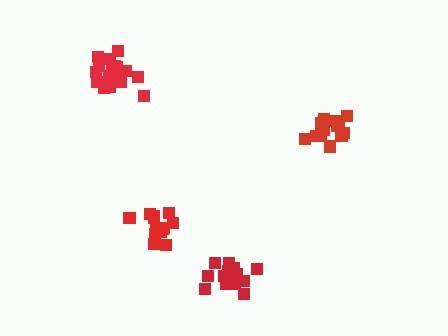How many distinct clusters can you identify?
There are 4 distinct clusters.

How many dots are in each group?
Group 1: 13 dots, Group 2: 17 dots, Group 3: 16 dots, Group 4: 17 dots (63 total).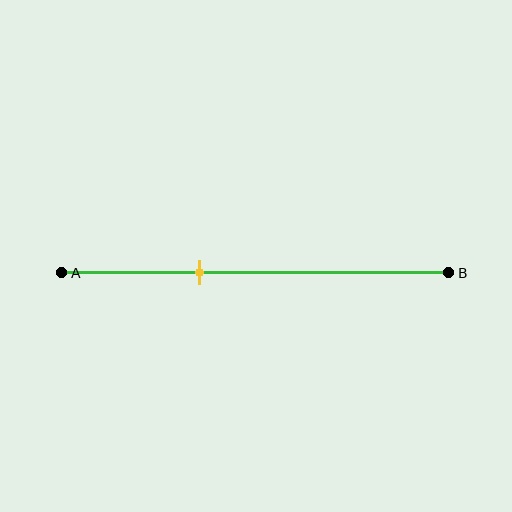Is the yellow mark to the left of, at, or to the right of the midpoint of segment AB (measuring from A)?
The yellow mark is to the left of the midpoint of segment AB.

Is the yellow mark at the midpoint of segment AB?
No, the mark is at about 35% from A, not at the 50% midpoint.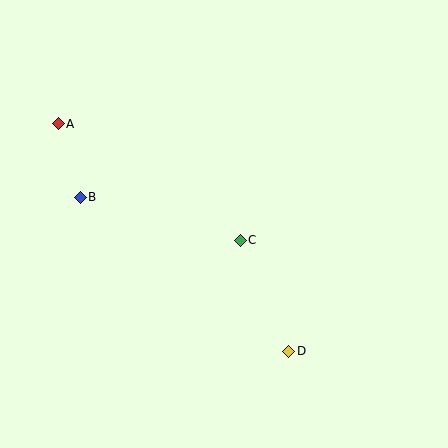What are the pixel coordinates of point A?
Point A is at (58, 124).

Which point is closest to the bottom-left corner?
Point B is closest to the bottom-left corner.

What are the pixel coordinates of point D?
Point D is at (289, 351).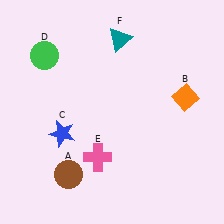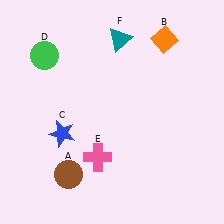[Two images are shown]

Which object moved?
The orange diamond (B) moved up.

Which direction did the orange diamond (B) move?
The orange diamond (B) moved up.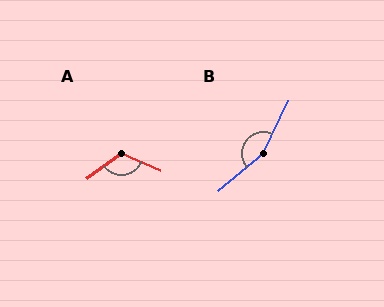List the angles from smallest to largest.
A (121°), B (155°).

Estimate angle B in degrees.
Approximately 155 degrees.